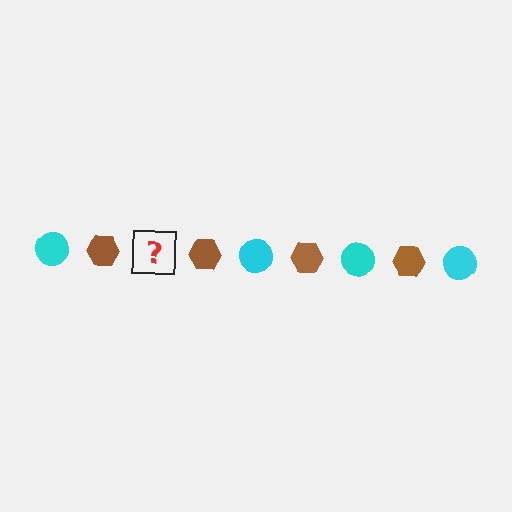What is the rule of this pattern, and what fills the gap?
The rule is that the pattern alternates between cyan circle and brown hexagon. The gap should be filled with a cyan circle.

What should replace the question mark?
The question mark should be replaced with a cyan circle.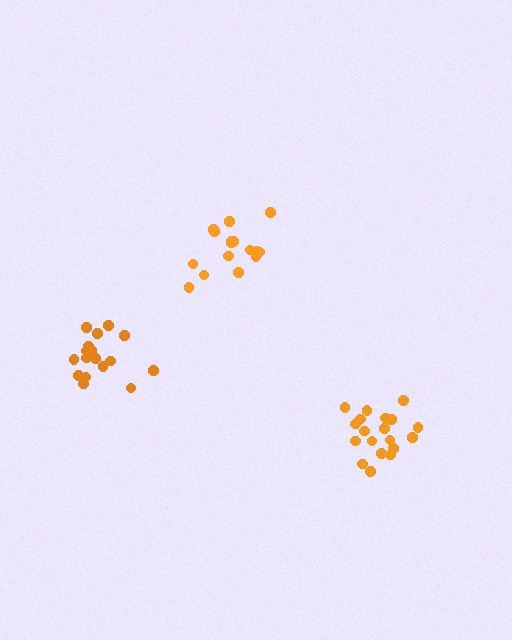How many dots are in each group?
Group 1: 16 dots, Group 2: 19 dots, Group 3: 19 dots (54 total).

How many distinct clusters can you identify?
There are 3 distinct clusters.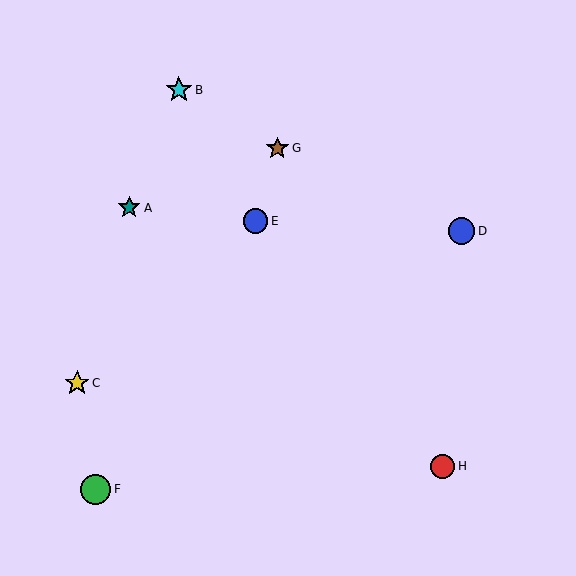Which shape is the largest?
The green circle (labeled F) is the largest.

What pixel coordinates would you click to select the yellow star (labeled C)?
Click at (77, 383) to select the yellow star C.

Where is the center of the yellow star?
The center of the yellow star is at (77, 383).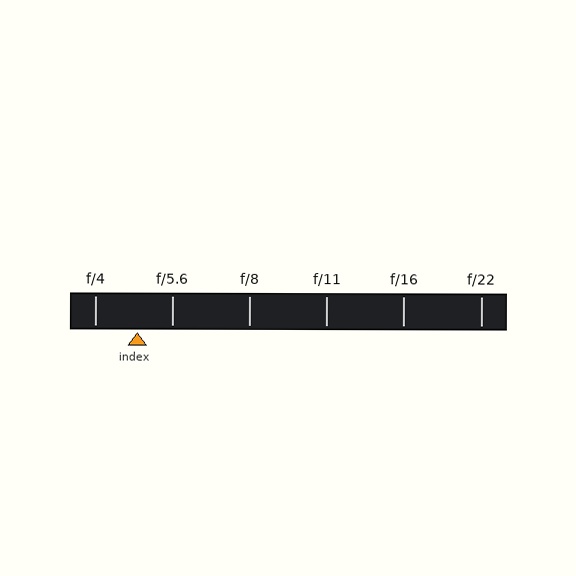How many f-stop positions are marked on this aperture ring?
There are 6 f-stop positions marked.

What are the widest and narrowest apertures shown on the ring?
The widest aperture shown is f/4 and the narrowest is f/22.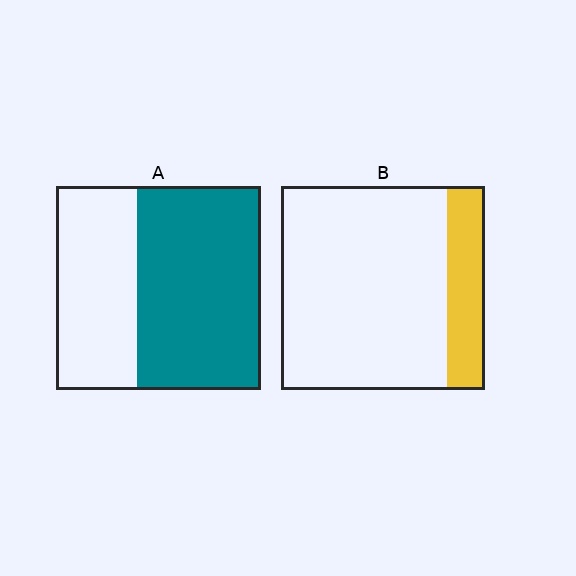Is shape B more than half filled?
No.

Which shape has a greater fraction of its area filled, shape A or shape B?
Shape A.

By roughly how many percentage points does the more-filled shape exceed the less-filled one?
By roughly 40 percentage points (A over B).